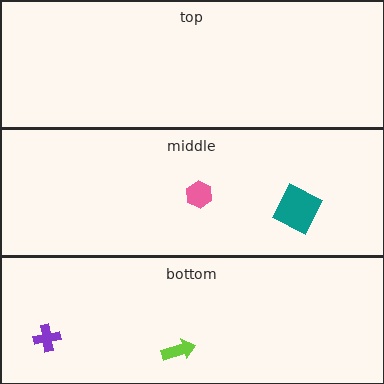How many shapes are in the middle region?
2.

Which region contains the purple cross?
The bottom region.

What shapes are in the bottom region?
The lime arrow, the purple cross.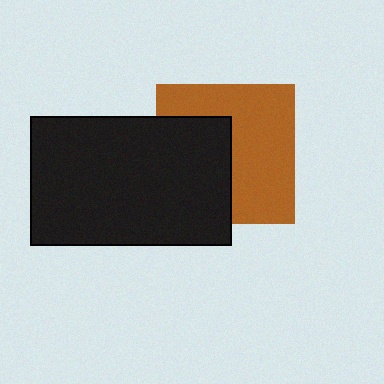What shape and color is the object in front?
The object in front is a black rectangle.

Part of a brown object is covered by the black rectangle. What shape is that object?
It is a square.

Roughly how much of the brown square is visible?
About half of it is visible (roughly 58%).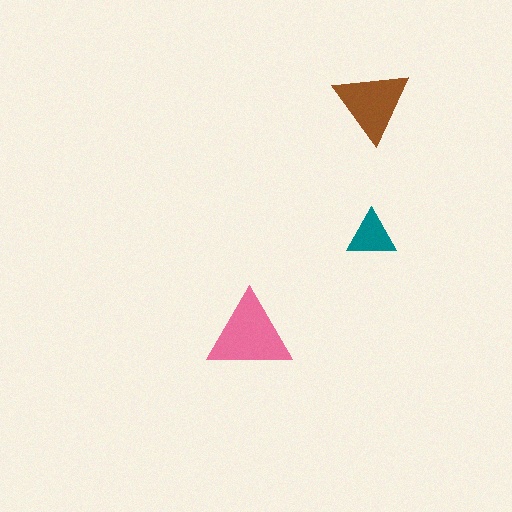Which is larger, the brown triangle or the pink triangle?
The pink one.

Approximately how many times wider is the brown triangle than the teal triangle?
About 1.5 times wider.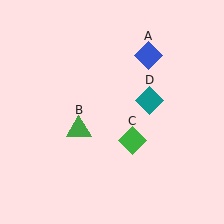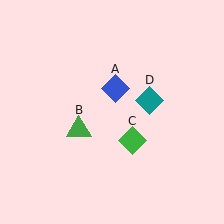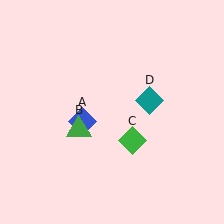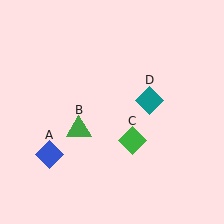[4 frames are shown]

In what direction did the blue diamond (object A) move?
The blue diamond (object A) moved down and to the left.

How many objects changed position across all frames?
1 object changed position: blue diamond (object A).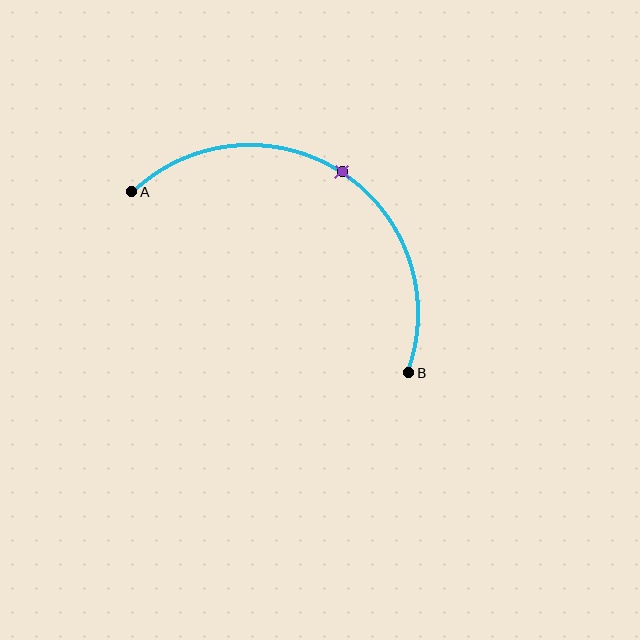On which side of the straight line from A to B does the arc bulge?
The arc bulges above the straight line connecting A and B.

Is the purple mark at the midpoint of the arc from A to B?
Yes. The purple mark lies on the arc at equal arc-length from both A and B — it is the arc midpoint.